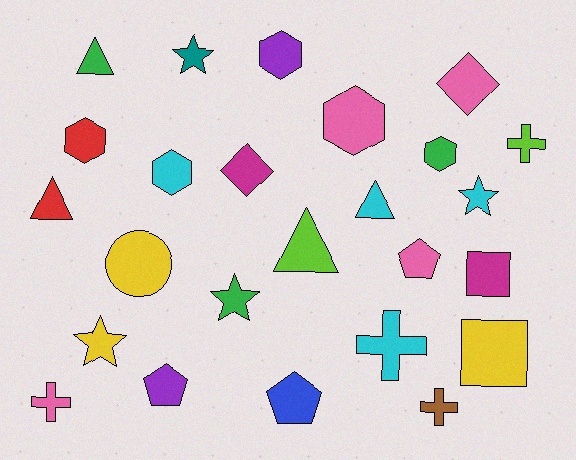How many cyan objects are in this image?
There are 4 cyan objects.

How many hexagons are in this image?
There are 5 hexagons.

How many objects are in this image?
There are 25 objects.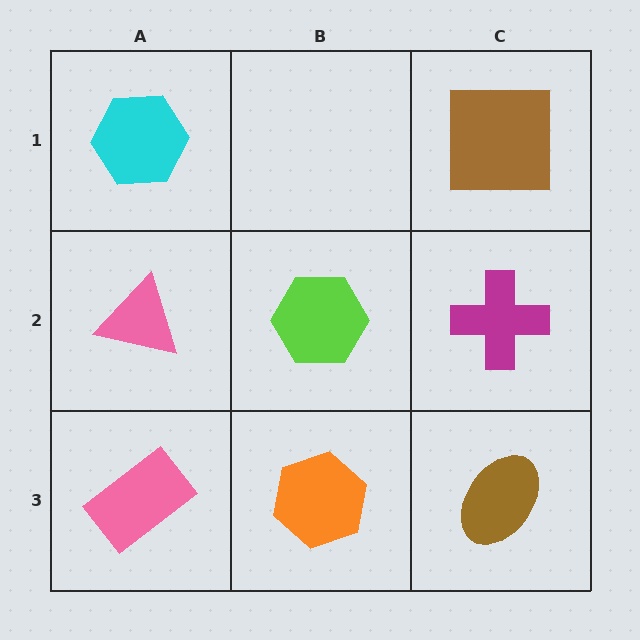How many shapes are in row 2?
3 shapes.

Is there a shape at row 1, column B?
No, that cell is empty.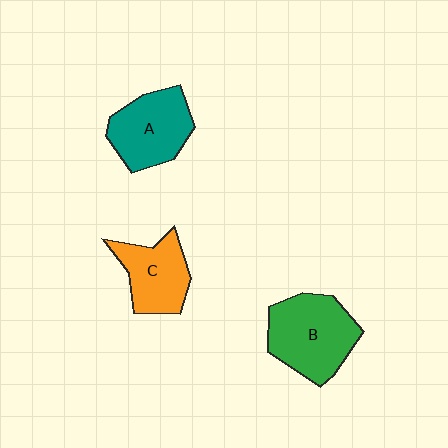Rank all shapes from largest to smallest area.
From largest to smallest: B (green), A (teal), C (orange).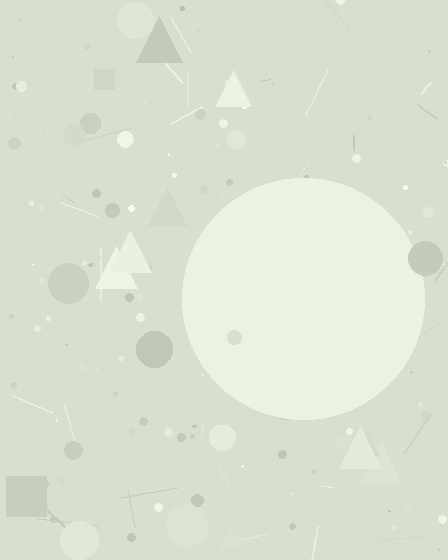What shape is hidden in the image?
A circle is hidden in the image.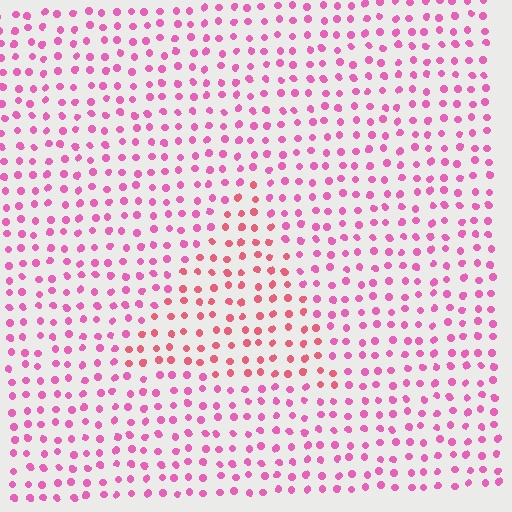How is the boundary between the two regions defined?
The boundary is defined purely by a slight shift in hue (about 28 degrees). Spacing, size, and orientation are identical on both sides.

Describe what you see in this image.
The image is filled with small pink elements in a uniform arrangement. A triangle-shaped region is visible where the elements are tinted to a slightly different hue, forming a subtle color boundary.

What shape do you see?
I see a triangle.